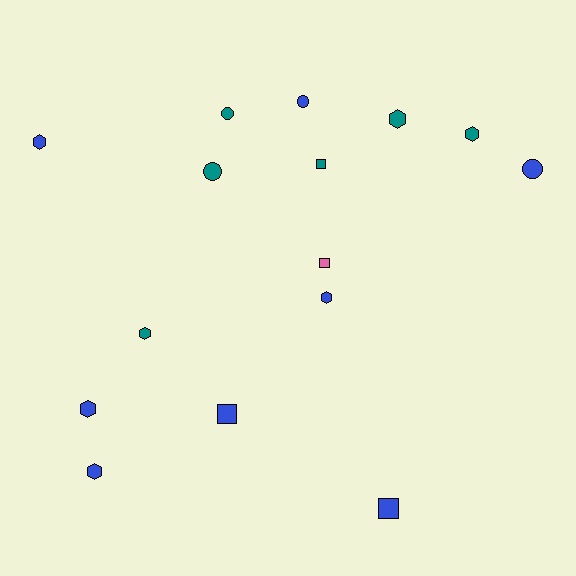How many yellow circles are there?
There are no yellow circles.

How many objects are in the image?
There are 15 objects.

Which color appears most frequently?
Blue, with 8 objects.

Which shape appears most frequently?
Hexagon, with 7 objects.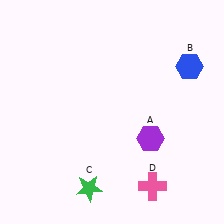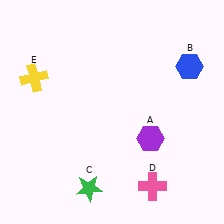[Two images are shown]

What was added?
A yellow cross (E) was added in Image 2.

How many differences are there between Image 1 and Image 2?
There is 1 difference between the two images.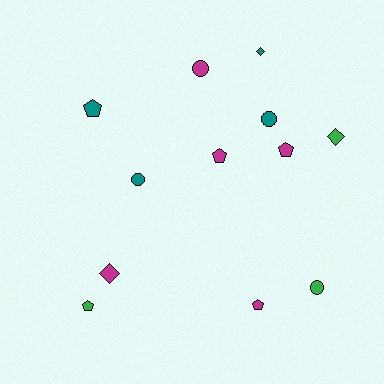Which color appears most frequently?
Magenta, with 5 objects.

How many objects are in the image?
There are 12 objects.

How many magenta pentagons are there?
There are 3 magenta pentagons.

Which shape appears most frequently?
Pentagon, with 5 objects.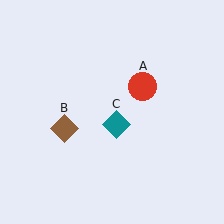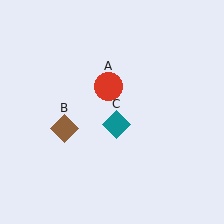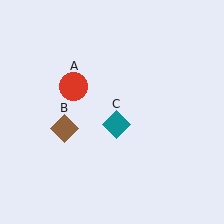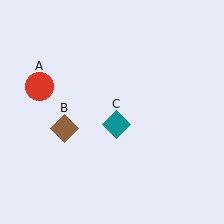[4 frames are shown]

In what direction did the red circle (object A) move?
The red circle (object A) moved left.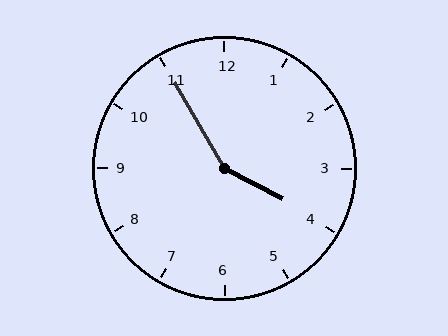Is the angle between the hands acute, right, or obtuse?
It is obtuse.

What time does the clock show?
3:55.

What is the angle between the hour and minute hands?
Approximately 148 degrees.